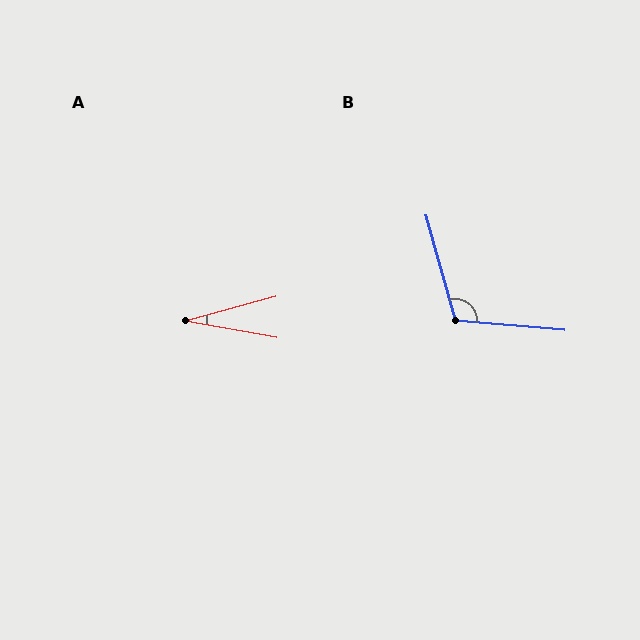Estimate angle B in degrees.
Approximately 110 degrees.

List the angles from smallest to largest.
A (25°), B (110°).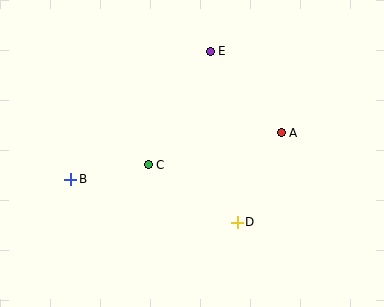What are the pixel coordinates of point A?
Point A is at (281, 133).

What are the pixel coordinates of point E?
Point E is at (210, 51).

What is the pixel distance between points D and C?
The distance between D and C is 106 pixels.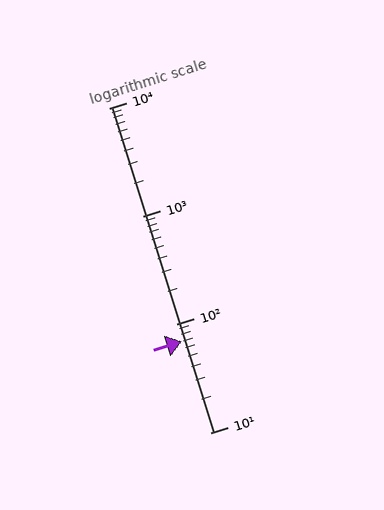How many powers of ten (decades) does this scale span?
The scale spans 3 decades, from 10 to 10000.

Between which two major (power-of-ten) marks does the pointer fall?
The pointer is between 10 and 100.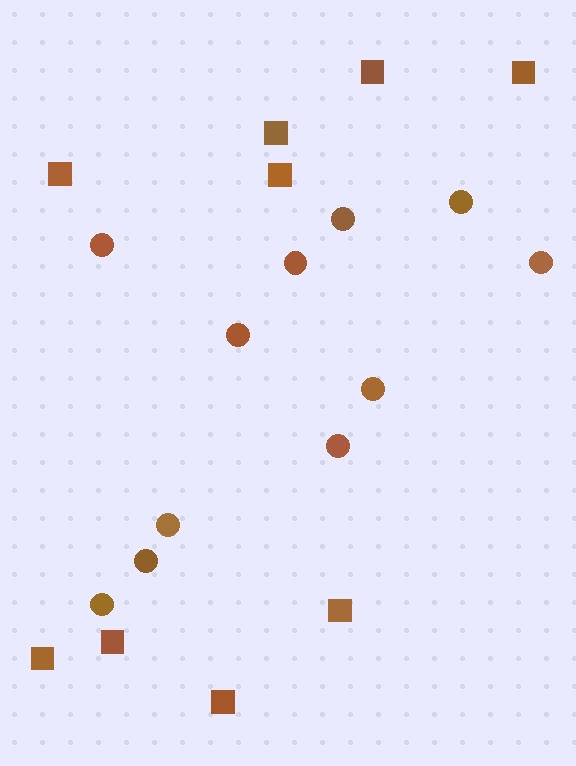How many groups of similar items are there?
There are 2 groups: one group of squares (9) and one group of circles (11).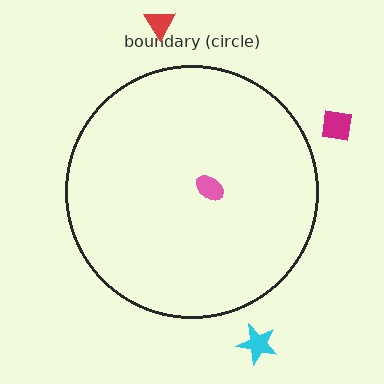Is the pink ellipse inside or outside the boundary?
Inside.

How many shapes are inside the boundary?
1 inside, 3 outside.